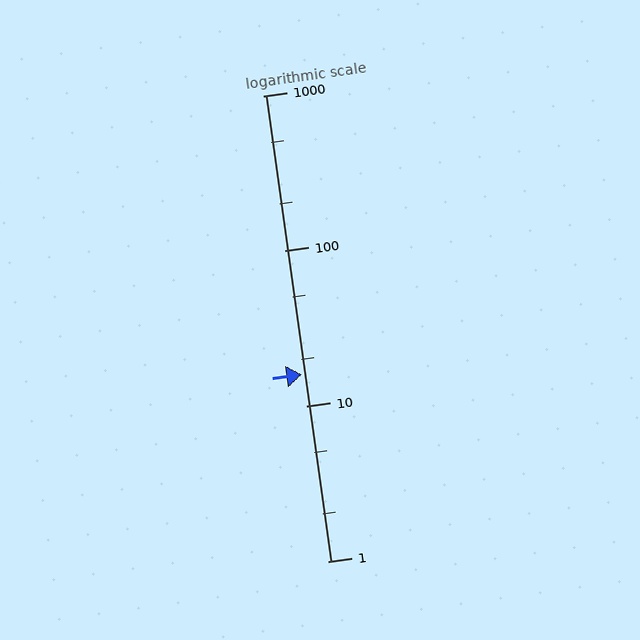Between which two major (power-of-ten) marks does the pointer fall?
The pointer is between 10 and 100.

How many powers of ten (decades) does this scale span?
The scale spans 3 decades, from 1 to 1000.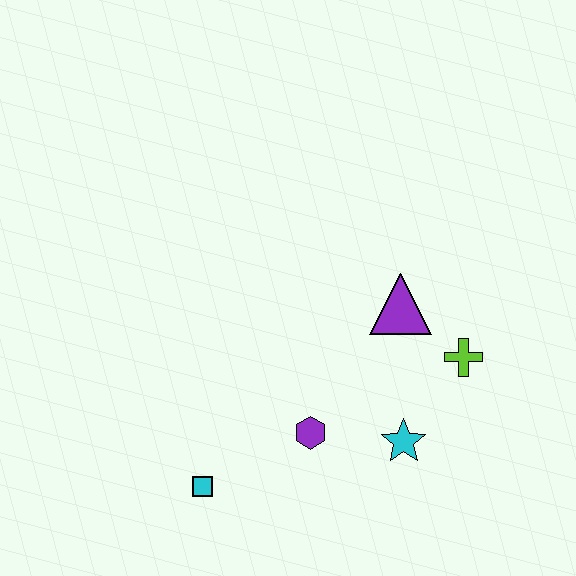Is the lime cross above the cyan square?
Yes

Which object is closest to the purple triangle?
The lime cross is closest to the purple triangle.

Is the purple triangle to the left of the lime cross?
Yes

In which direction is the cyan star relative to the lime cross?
The cyan star is below the lime cross.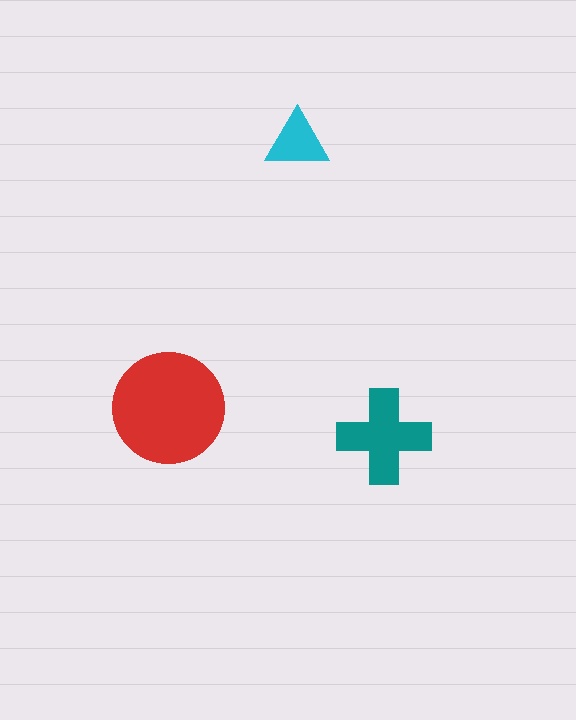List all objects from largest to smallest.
The red circle, the teal cross, the cyan triangle.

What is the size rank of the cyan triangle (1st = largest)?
3rd.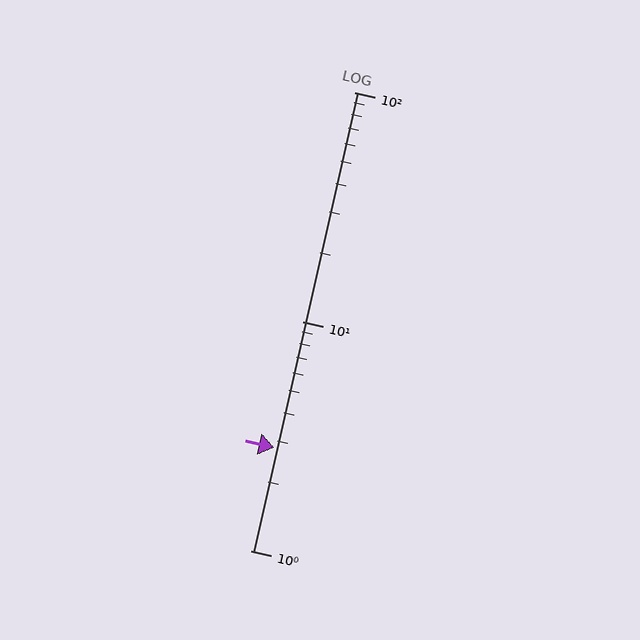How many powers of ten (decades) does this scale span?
The scale spans 2 decades, from 1 to 100.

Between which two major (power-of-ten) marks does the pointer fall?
The pointer is between 1 and 10.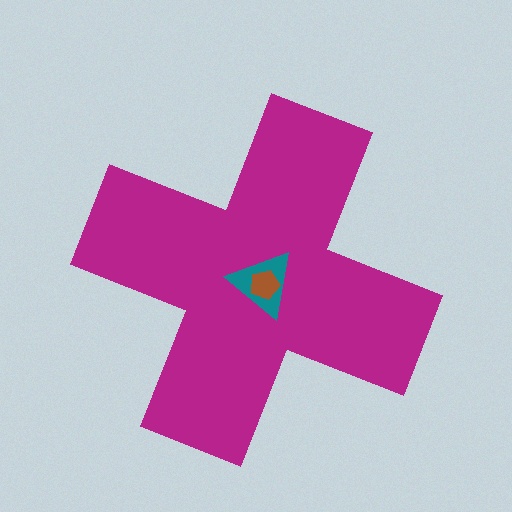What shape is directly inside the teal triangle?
The brown pentagon.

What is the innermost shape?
The brown pentagon.